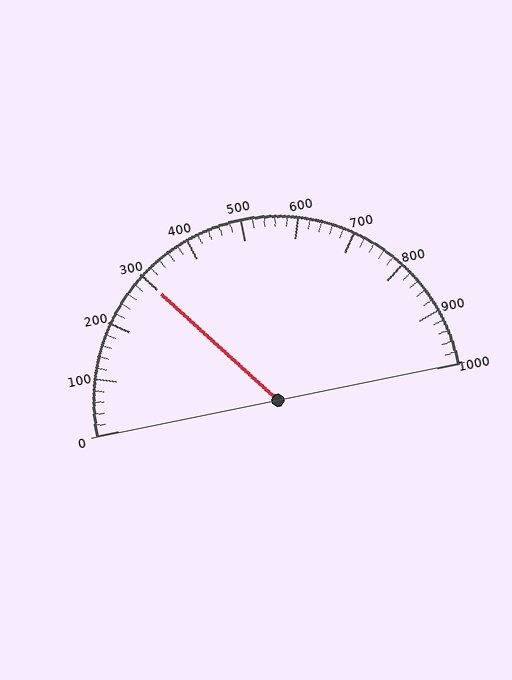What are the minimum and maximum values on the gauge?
The gauge ranges from 0 to 1000.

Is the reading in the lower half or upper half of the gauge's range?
The reading is in the lower half of the range (0 to 1000).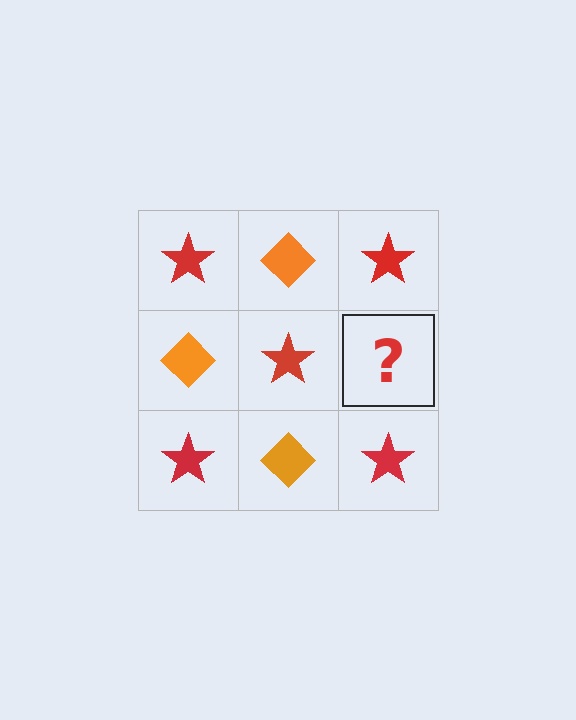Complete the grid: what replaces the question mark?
The question mark should be replaced with an orange diamond.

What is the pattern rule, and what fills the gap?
The rule is that it alternates red star and orange diamond in a checkerboard pattern. The gap should be filled with an orange diamond.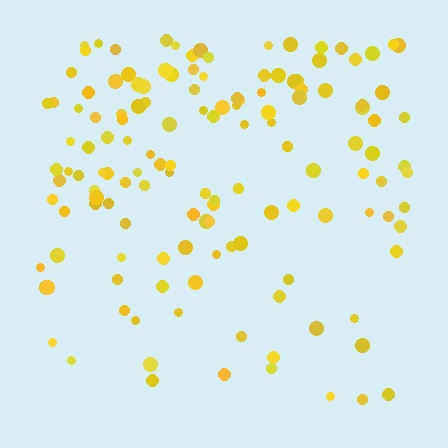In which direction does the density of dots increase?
From bottom to top, with the top side densest.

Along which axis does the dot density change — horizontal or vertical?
Vertical.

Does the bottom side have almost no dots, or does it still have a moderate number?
Still a moderate number, just noticeably fewer than the top.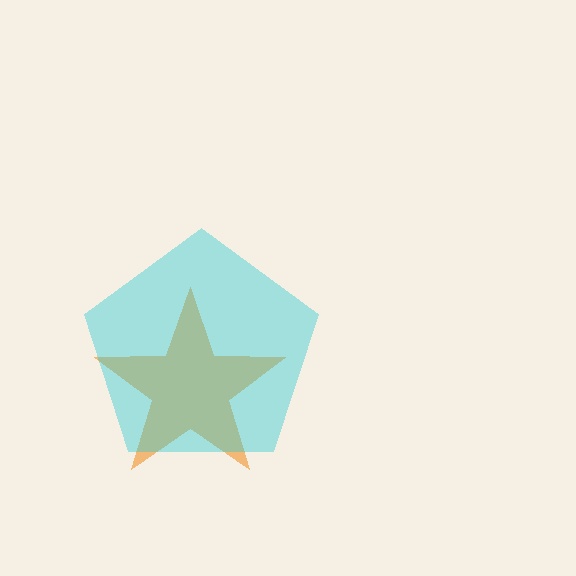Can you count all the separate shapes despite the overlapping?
Yes, there are 2 separate shapes.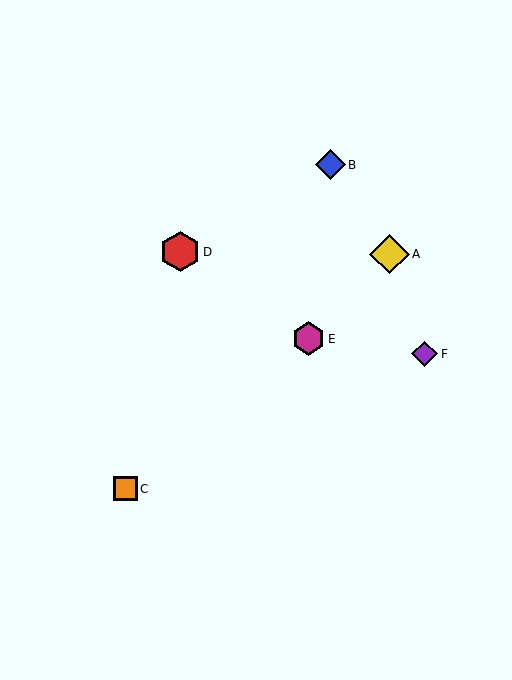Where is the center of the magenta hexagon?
The center of the magenta hexagon is at (308, 339).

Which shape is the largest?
The red hexagon (labeled D) is the largest.